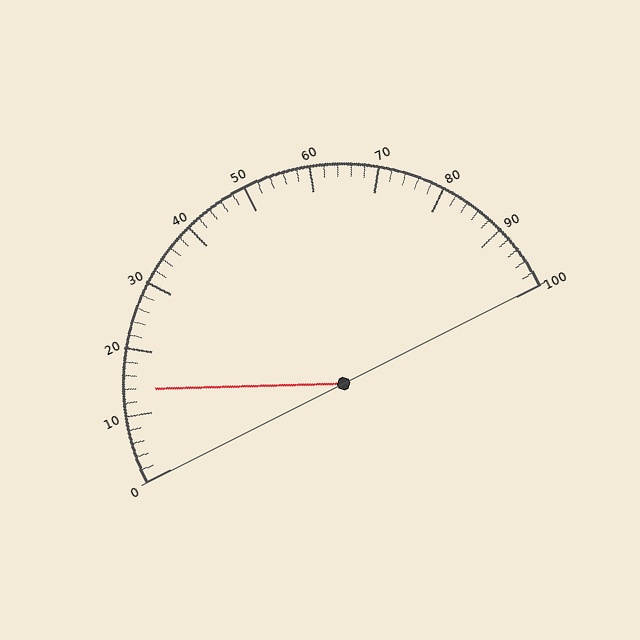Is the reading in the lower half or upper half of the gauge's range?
The reading is in the lower half of the range (0 to 100).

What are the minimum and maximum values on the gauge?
The gauge ranges from 0 to 100.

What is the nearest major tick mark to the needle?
The nearest major tick mark is 10.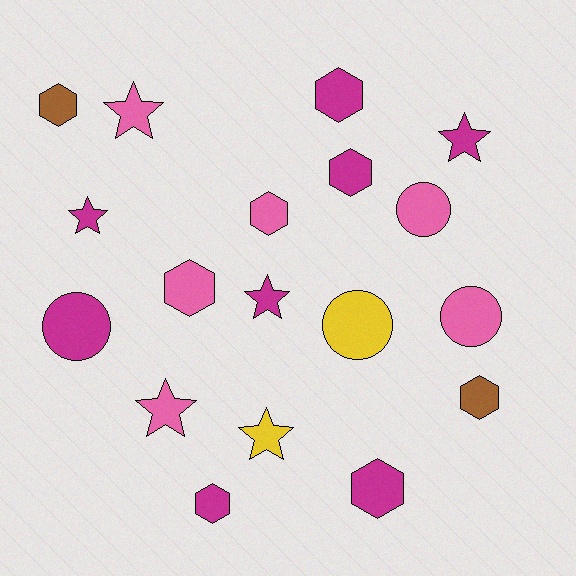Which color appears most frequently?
Magenta, with 8 objects.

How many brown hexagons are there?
There are 2 brown hexagons.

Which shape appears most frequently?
Hexagon, with 8 objects.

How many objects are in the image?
There are 18 objects.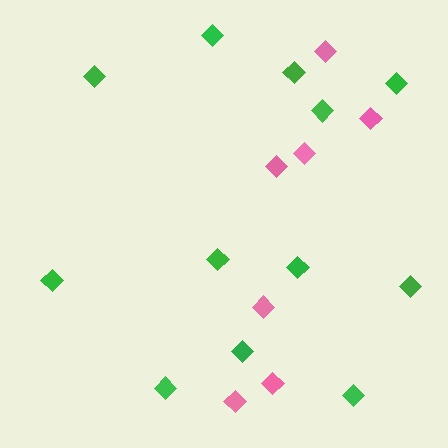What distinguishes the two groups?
There are 2 groups: one group of green diamonds (12) and one group of pink diamonds (7).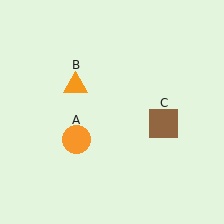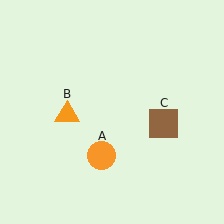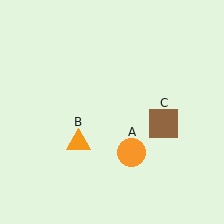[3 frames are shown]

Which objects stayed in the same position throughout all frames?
Brown square (object C) remained stationary.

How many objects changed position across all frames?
2 objects changed position: orange circle (object A), orange triangle (object B).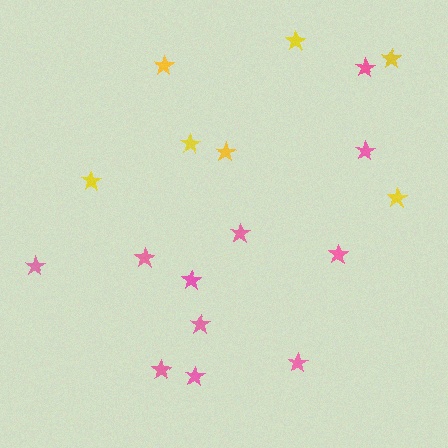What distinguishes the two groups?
There are 2 groups: one group of yellow stars (7) and one group of pink stars (11).